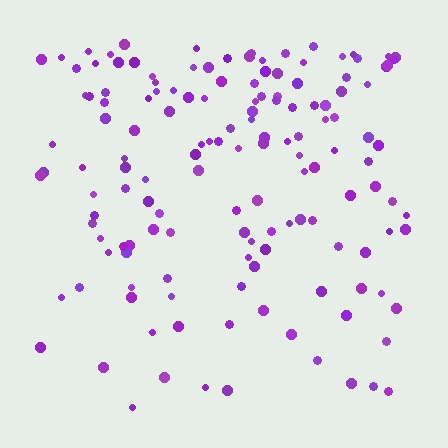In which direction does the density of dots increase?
From bottom to top, with the top side densest.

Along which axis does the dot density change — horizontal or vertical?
Vertical.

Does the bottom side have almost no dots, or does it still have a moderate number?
Still a moderate number, just noticeably fewer than the top.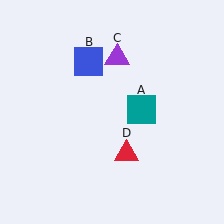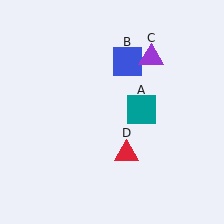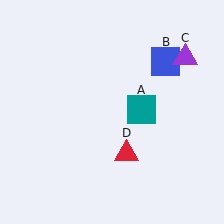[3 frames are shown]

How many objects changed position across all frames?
2 objects changed position: blue square (object B), purple triangle (object C).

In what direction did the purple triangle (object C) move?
The purple triangle (object C) moved right.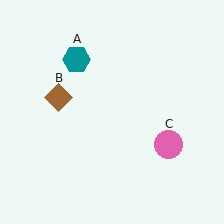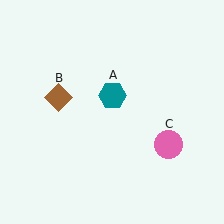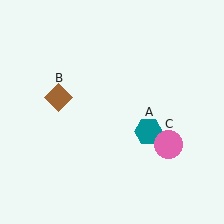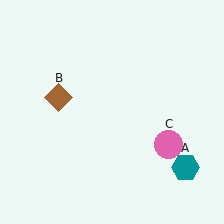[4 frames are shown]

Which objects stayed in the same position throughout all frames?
Brown diamond (object B) and pink circle (object C) remained stationary.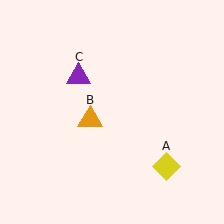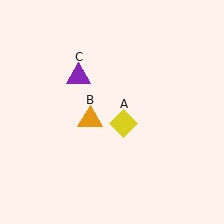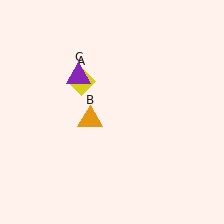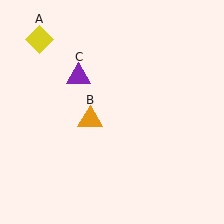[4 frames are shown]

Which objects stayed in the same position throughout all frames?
Orange triangle (object B) and purple triangle (object C) remained stationary.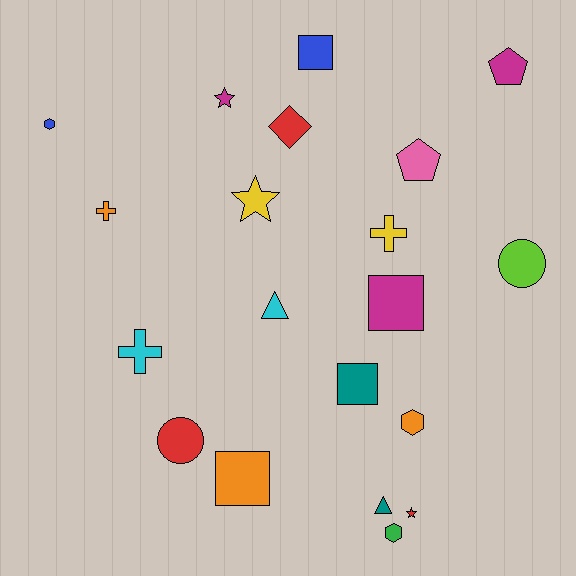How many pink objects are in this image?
There is 1 pink object.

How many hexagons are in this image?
There are 3 hexagons.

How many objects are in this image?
There are 20 objects.